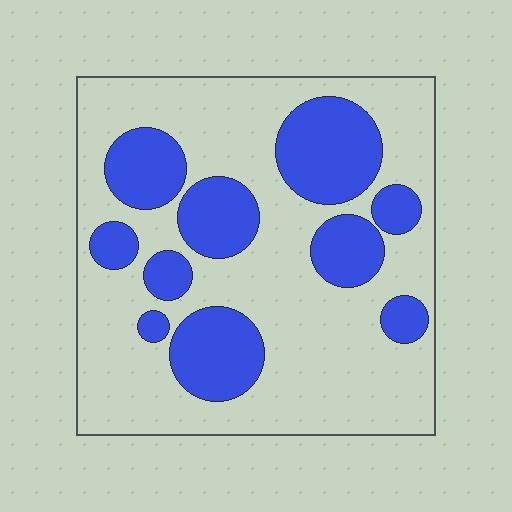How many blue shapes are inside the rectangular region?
10.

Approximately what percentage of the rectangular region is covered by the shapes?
Approximately 30%.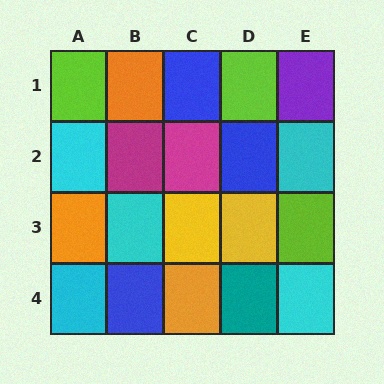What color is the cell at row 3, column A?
Orange.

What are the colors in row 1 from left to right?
Lime, orange, blue, lime, purple.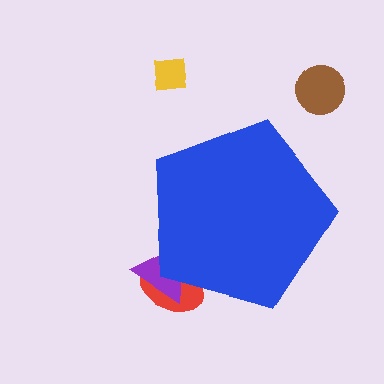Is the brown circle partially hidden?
No, the brown circle is fully visible.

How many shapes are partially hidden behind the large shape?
2 shapes are partially hidden.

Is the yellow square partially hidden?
No, the yellow square is fully visible.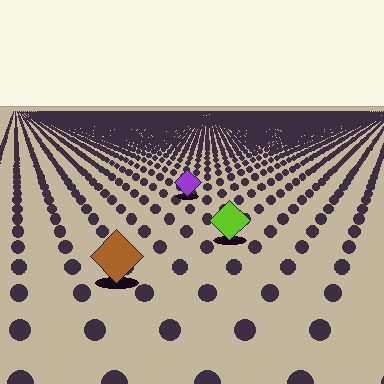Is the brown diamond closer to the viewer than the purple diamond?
Yes. The brown diamond is closer — you can tell from the texture gradient: the ground texture is coarser near it.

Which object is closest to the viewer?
The brown diamond is closest. The texture marks near it are larger and more spread out.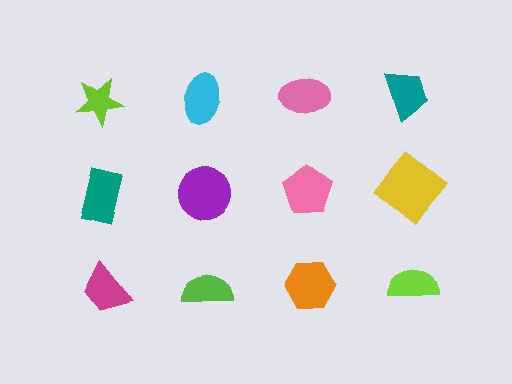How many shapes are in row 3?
4 shapes.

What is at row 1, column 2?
A cyan ellipse.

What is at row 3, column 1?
A magenta trapezoid.